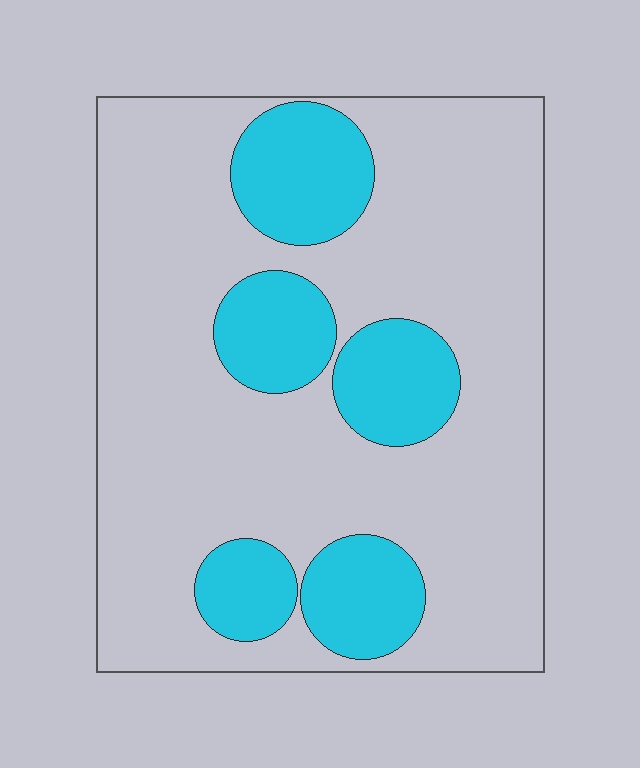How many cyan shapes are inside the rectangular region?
5.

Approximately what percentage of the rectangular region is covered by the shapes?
Approximately 25%.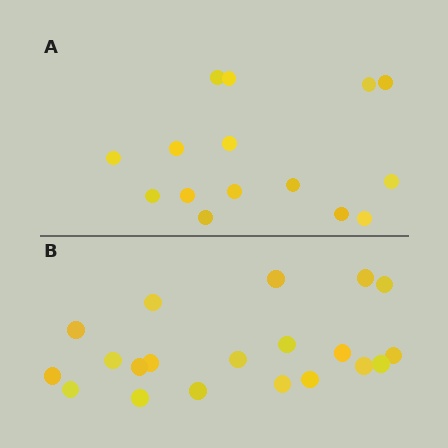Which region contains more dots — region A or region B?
Region B (the bottom region) has more dots.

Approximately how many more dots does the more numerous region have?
Region B has about 5 more dots than region A.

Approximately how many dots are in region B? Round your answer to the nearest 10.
About 20 dots.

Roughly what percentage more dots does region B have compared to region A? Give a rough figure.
About 35% more.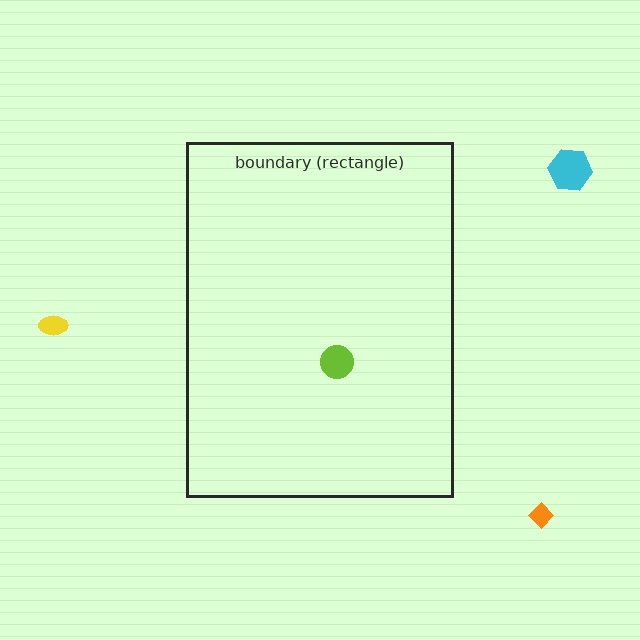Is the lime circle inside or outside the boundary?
Inside.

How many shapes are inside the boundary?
1 inside, 3 outside.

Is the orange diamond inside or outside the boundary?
Outside.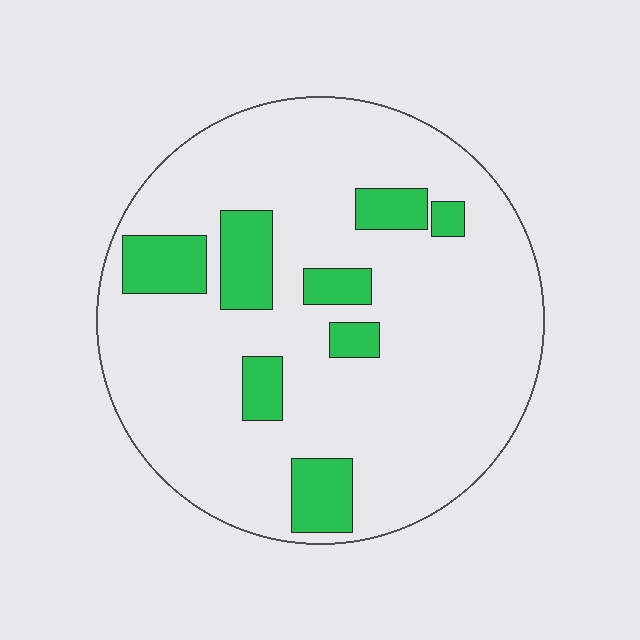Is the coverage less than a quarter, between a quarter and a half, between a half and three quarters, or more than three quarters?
Less than a quarter.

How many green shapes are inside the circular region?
8.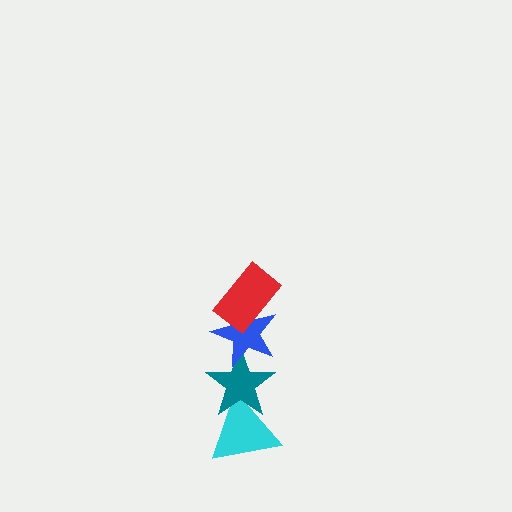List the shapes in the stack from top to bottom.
From top to bottom: the red rectangle, the blue star, the teal star, the cyan triangle.